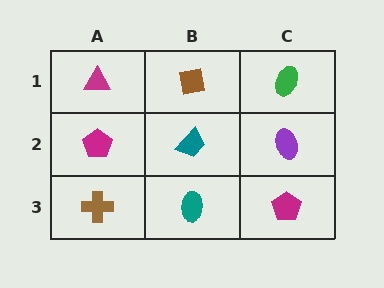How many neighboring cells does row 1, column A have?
2.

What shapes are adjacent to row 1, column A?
A magenta pentagon (row 2, column A), a brown square (row 1, column B).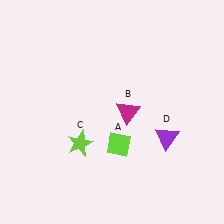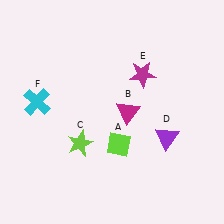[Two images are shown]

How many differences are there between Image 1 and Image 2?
There are 2 differences between the two images.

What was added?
A magenta star (E), a cyan cross (F) were added in Image 2.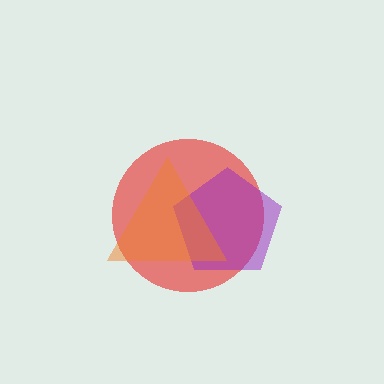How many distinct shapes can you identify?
There are 3 distinct shapes: a red circle, a purple pentagon, an orange triangle.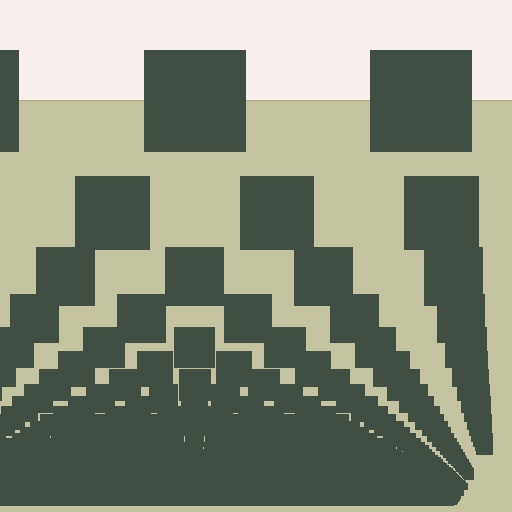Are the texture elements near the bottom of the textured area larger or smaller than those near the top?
Smaller. The gradient is inverted — elements near the bottom are smaller and denser.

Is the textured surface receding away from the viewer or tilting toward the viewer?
The surface appears to tilt toward the viewer. Texture elements get larger and sparser toward the top.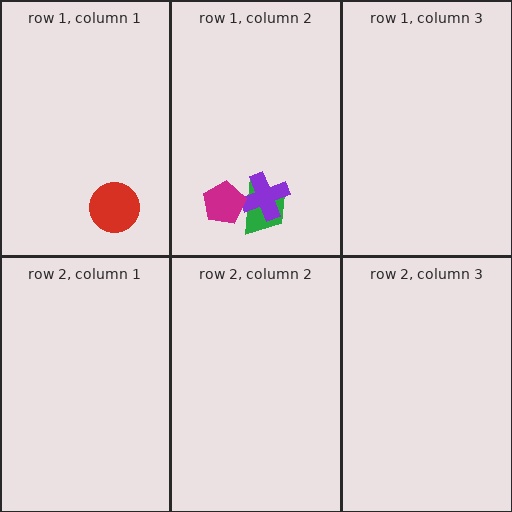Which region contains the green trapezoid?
The row 1, column 2 region.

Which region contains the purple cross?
The row 1, column 2 region.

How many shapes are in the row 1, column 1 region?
1.